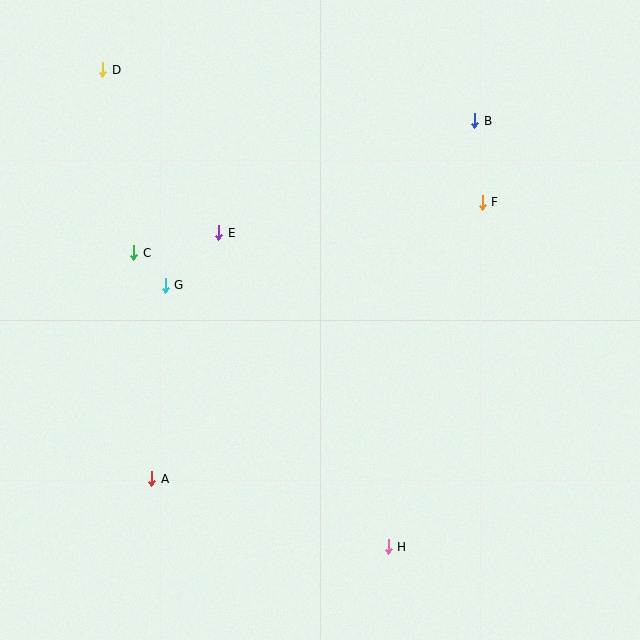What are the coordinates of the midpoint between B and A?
The midpoint between B and A is at (313, 300).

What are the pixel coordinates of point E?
Point E is at (219, 233).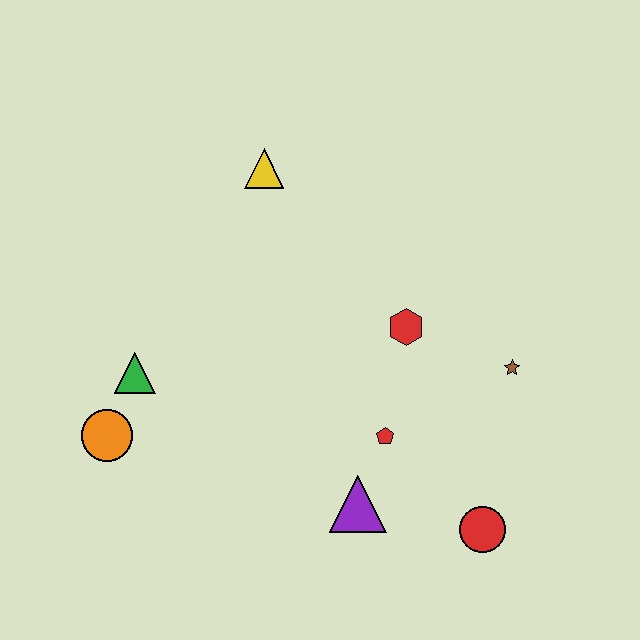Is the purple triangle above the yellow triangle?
No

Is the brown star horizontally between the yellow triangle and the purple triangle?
No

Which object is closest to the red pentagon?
The purple triangle is closest to the red pentagon.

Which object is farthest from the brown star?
The orange circle is farthest from the brown star.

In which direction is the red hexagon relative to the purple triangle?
The red hexagon is above the purple triangle.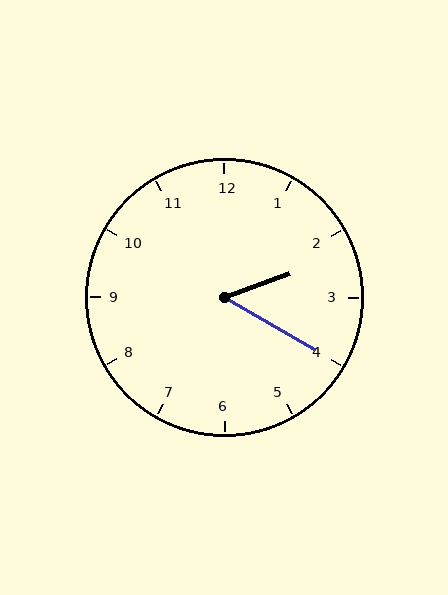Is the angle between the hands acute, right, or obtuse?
It is acute.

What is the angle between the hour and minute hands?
Approximately 50 degrees.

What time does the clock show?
2:20.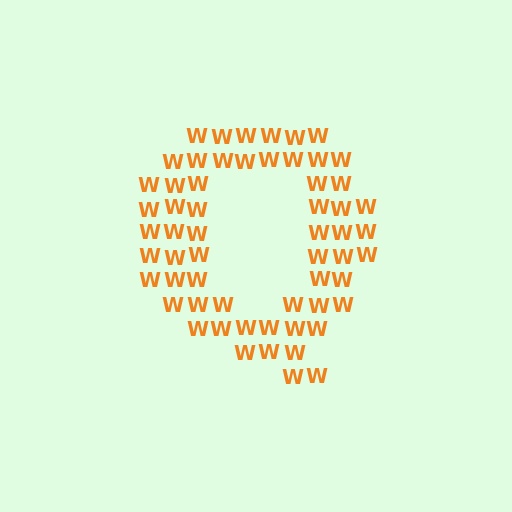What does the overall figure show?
The overall figure shows the letter Q.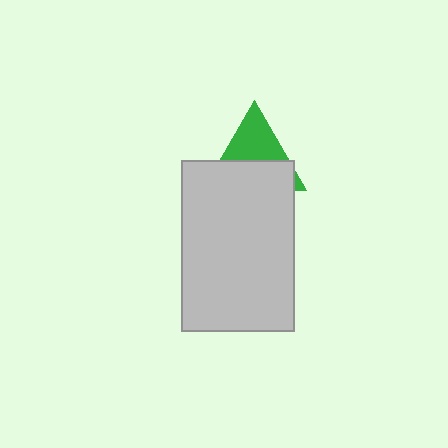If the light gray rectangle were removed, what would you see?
You would see the complete green triangle.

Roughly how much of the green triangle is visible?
About half of it is visible (roughly 45%).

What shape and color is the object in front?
The object in front is a light gray rectangle.